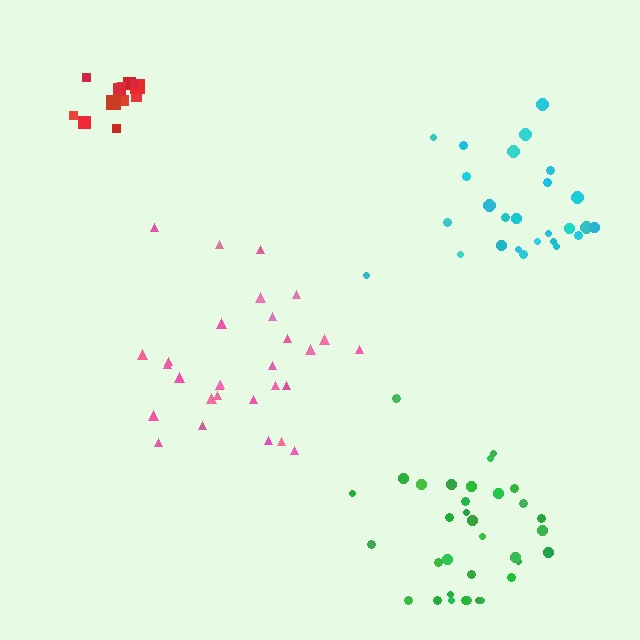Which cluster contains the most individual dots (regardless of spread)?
Green (34).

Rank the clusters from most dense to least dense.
red, green, pink, cyan.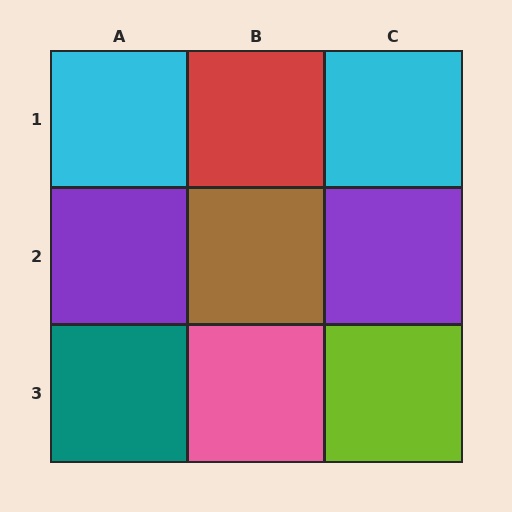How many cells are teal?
1 cell is teal.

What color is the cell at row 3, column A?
Teal.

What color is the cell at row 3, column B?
Pink.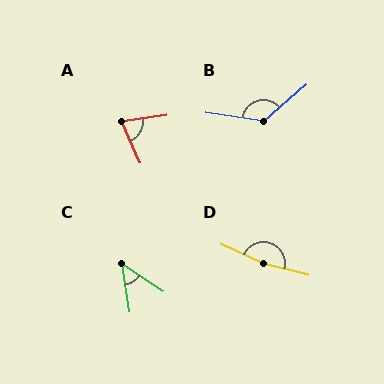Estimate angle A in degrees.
Approximately 75 degrees.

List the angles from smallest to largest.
C (48°), A (75°), B (131°), D (170°).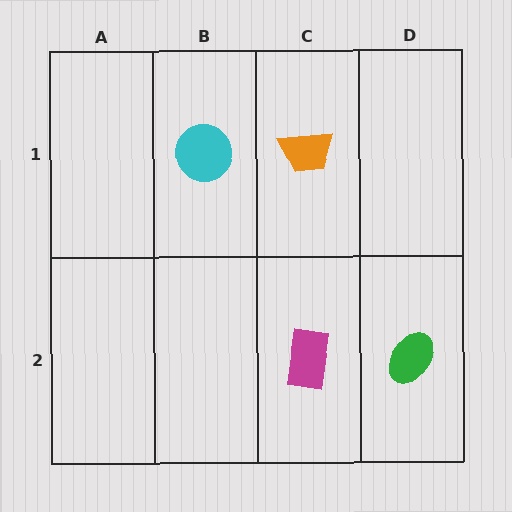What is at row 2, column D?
A green ellipse.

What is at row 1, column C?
An orange trapezoid.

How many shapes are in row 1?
2 shapes.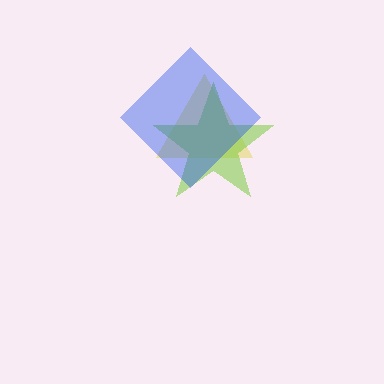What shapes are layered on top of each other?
The layered shapes are: a yellow triangle, a lime star, a blue diamond.